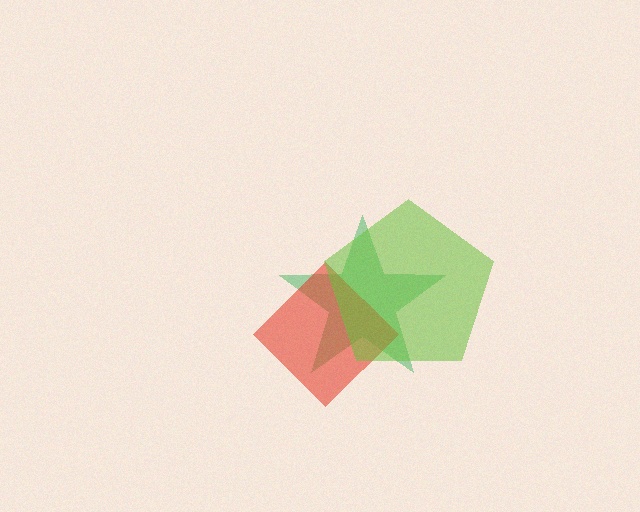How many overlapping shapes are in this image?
There are 3 overlapping shapes in the image.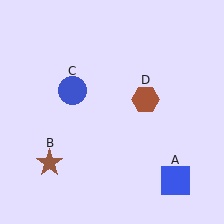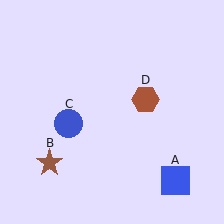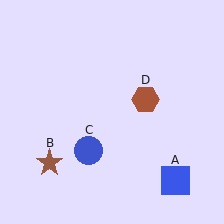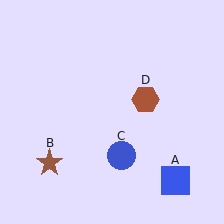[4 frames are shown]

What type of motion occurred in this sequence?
The blue circle (object C) rotated counterclockwise around the center of the scene.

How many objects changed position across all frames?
1 object changed position: blue circle (object C).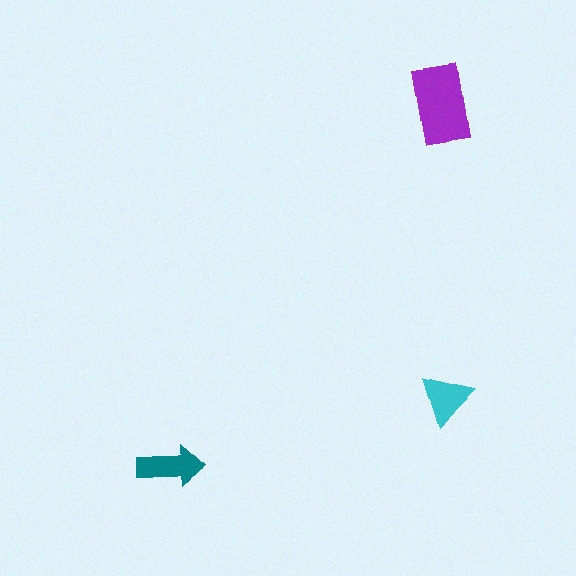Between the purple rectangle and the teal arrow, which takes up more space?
The purple rectangle.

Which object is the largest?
The purple rectangle.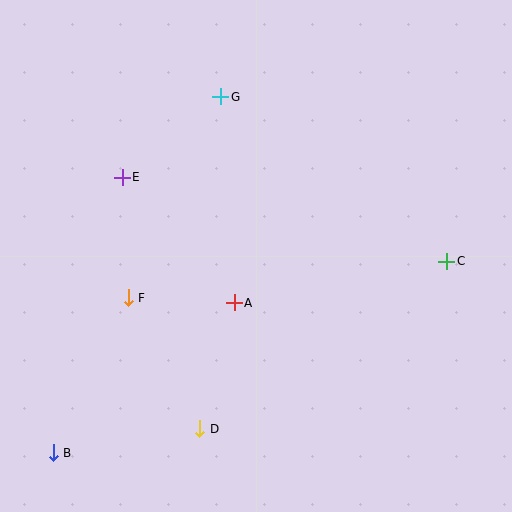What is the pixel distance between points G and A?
The distance between G and A is 206 pixels.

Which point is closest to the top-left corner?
Point E is closest to the top-left corner.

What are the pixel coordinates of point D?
Point D is at (200, 429).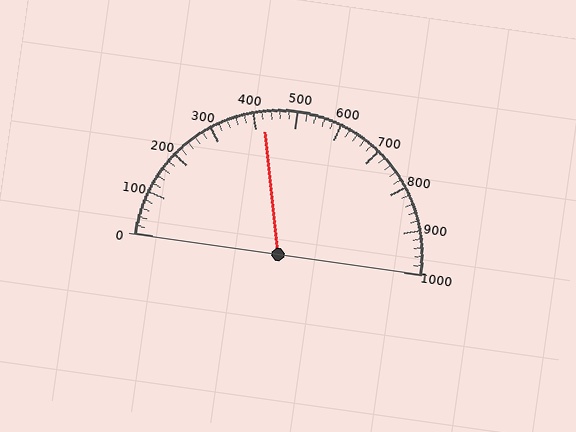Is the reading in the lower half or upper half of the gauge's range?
The reading is in the lower half of the range (0 to 1000).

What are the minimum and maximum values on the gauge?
The gauge ranges from 0 to 1000.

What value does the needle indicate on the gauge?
The needle indicates approximately 420.